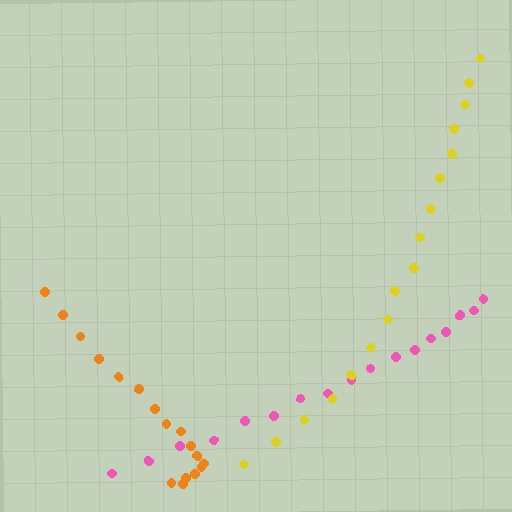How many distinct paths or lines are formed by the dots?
There are 3 distinct paths.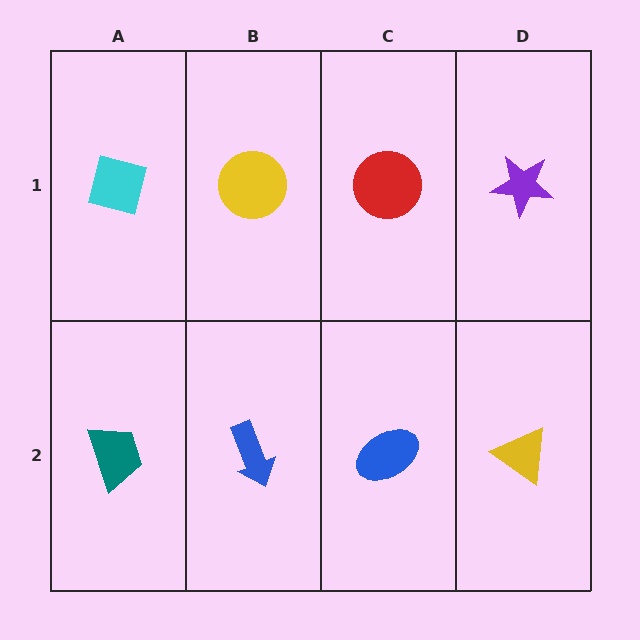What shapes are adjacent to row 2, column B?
A yellow circle (row 1, column B), a teal trapezoid (row 2, column A), a blue ellipse (row 2, column C).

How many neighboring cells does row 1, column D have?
2.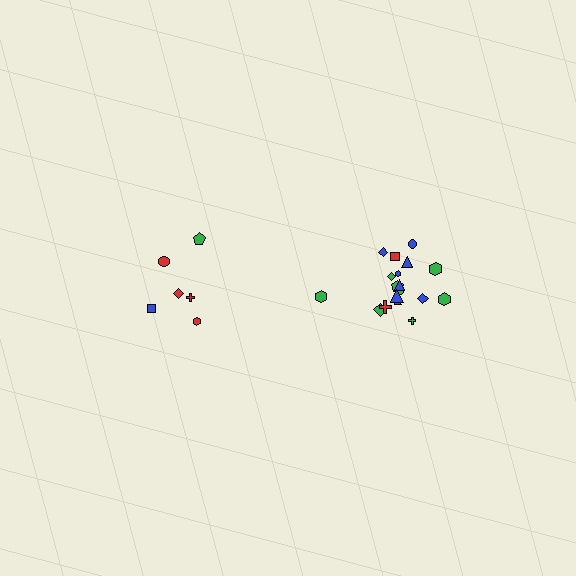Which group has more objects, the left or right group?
The right group.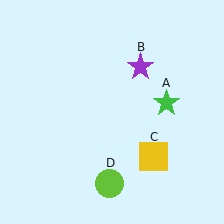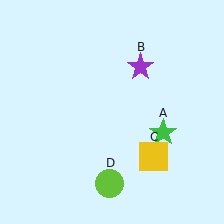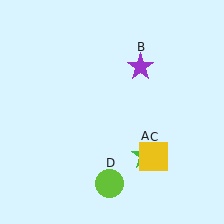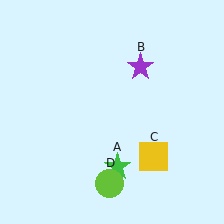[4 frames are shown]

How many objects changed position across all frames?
1 object changed position: green star (object A).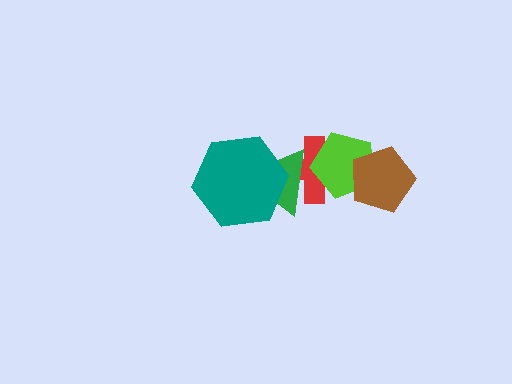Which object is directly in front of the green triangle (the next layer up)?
The lime pentagon is directly in front of the green triangle.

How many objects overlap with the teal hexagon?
1 object overlaps with the teal hexagon.